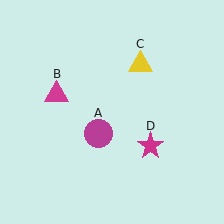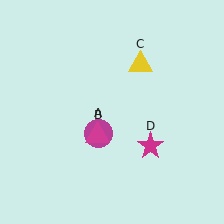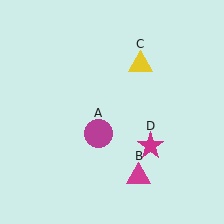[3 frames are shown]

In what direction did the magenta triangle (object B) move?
The magenta triangle (object B) moved down and to the right.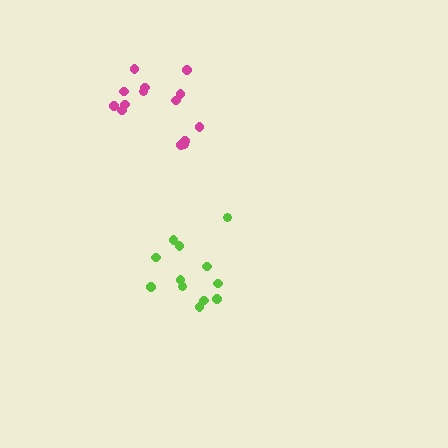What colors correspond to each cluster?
The clusters are colored: lime, magenta.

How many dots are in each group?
Group 1: 12 dots, Group 2: 14 dots (26 total).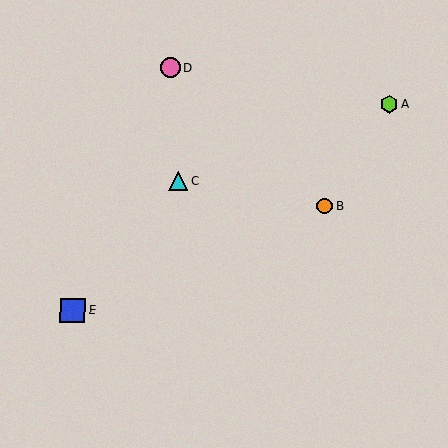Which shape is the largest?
The blue square (labeled E) is the largest.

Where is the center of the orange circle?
The center of the orange circle is at (325, 206).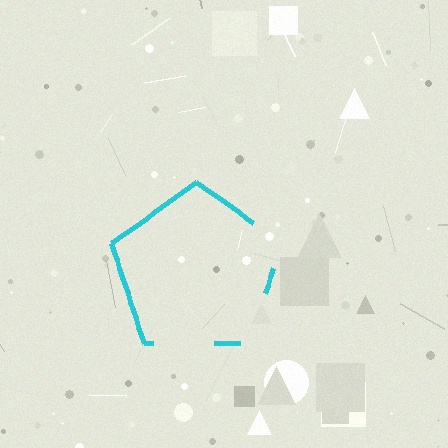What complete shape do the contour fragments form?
The contour fragments form a pentagon.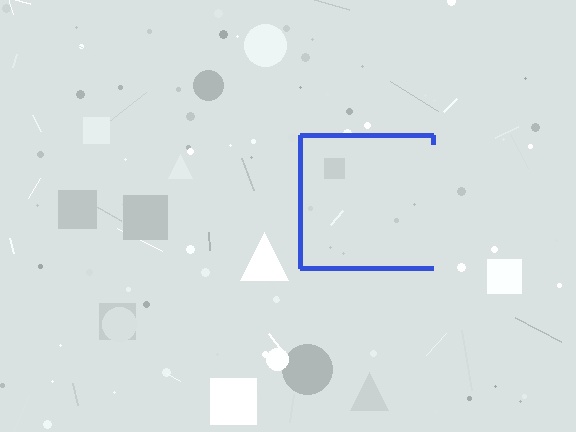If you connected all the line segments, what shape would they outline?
They would outline a square.